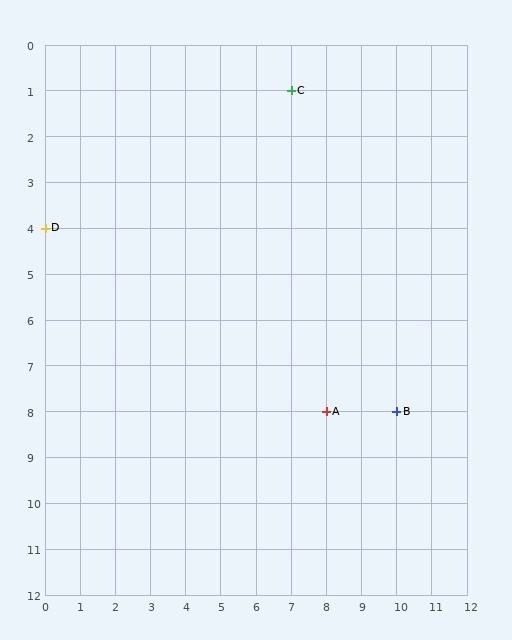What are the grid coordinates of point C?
Point C is at grid coordinates (7, 1).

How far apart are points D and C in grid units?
Points D and C are 7 columns and 3 rows apart (about 7.6 grid units diagonally).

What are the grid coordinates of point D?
Point D is at grid coordinates (0, 4).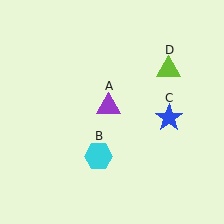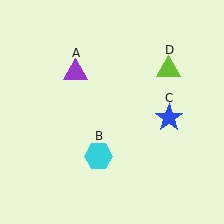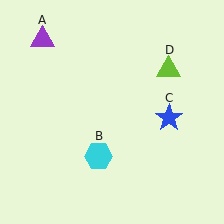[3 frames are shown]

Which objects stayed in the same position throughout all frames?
Cyan hexagon (object B) and blue star (object C) and lime triangle (object D) remained stationary.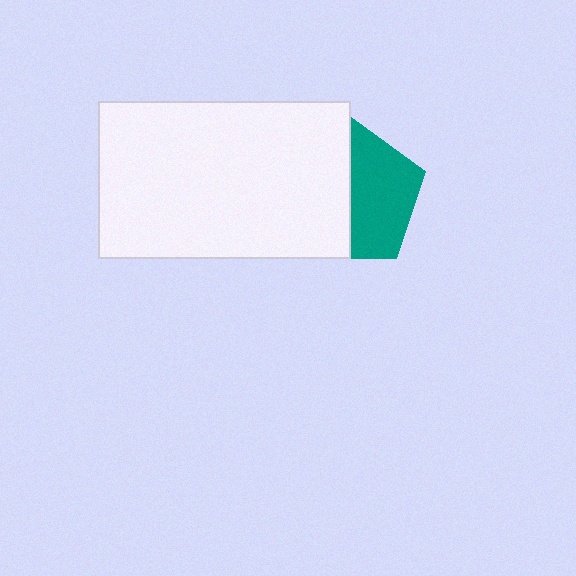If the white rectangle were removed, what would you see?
You would see the complete teal pentagon.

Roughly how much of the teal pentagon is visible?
About half of it is visible (roughly 50%).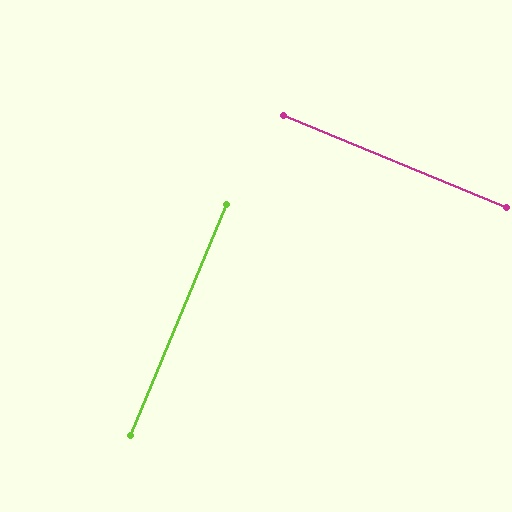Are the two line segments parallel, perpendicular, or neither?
Perpendicular — they meet at approximately 90°.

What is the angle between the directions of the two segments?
Approximately 90 degrees.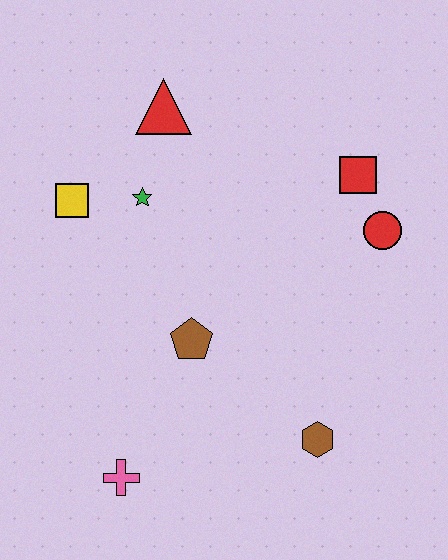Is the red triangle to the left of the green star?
No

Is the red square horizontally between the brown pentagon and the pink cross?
No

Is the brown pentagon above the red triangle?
No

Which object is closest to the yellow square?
The green star is closest to the yellow square.